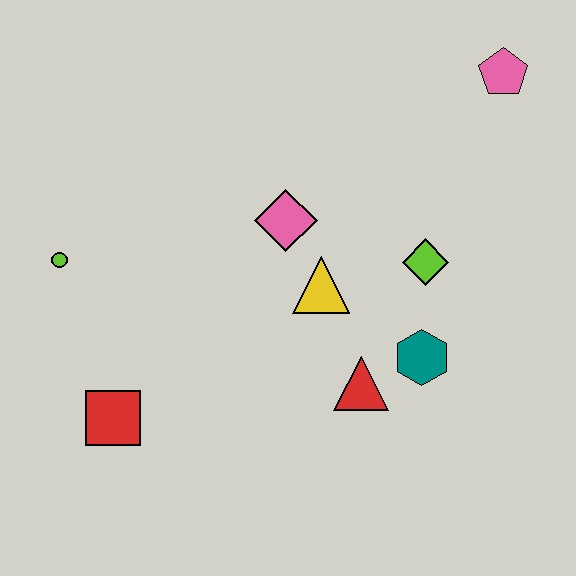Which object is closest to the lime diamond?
The teal hexagon is closest to the lime diamond.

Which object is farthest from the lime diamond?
The lime circle is farthest from the lime diamond.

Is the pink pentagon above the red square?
Yes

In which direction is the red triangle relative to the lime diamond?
The red triangle is below the lime diamond.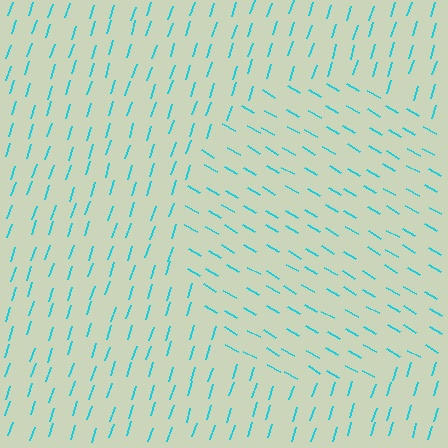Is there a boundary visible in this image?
Yes, there is a texture boundary formed by a change in line orientation.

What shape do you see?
I see a circle.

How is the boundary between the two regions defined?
The boundary is defined purely by a change in line orientation (approximately 78 degrees difference). All lines are the same color and thickness.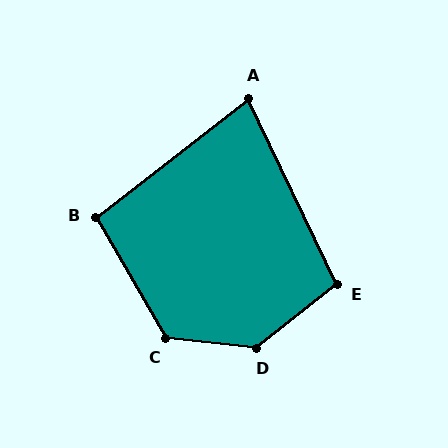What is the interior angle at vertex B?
Approximately 98 degrees (obtuse).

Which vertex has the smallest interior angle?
A, at approximately 77 degrees.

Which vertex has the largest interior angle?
D, at approximately 135 degrees.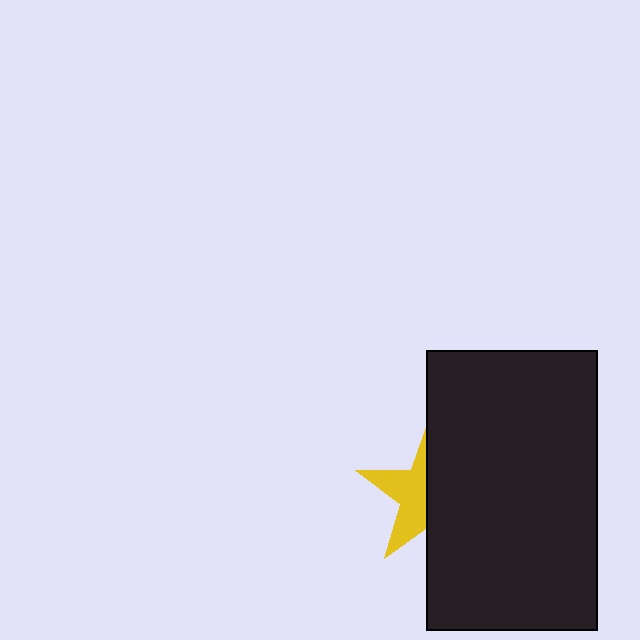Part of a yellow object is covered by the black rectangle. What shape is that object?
It is a star.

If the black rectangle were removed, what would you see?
You would see the complete yellow star.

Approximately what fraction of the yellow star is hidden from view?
Roughly 57% of the yellow star is hidden behind the black rectangle.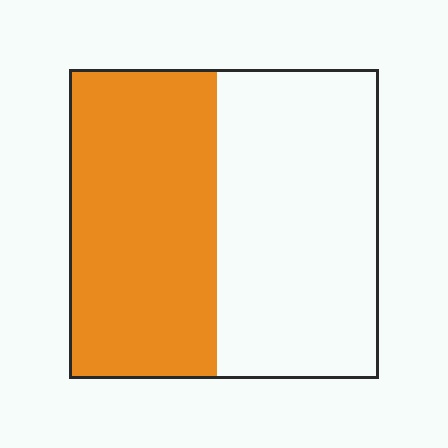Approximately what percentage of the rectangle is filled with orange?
Approximately 50%.